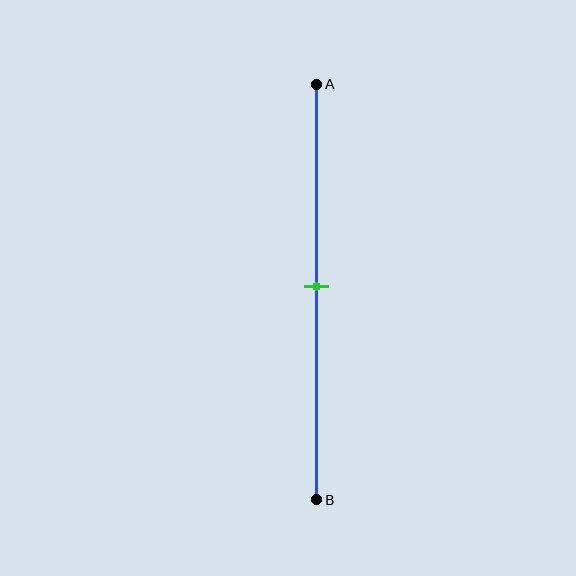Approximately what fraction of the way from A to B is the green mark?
The green mark is approximately 50% of the way from A to B.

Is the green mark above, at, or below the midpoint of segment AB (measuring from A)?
The green mark is approximately at the midpoint of segment AB.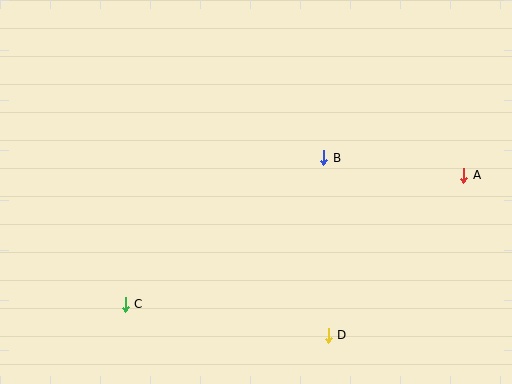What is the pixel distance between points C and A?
The distance between C and A is 362 pixels.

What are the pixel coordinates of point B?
Point B is at (324, 158).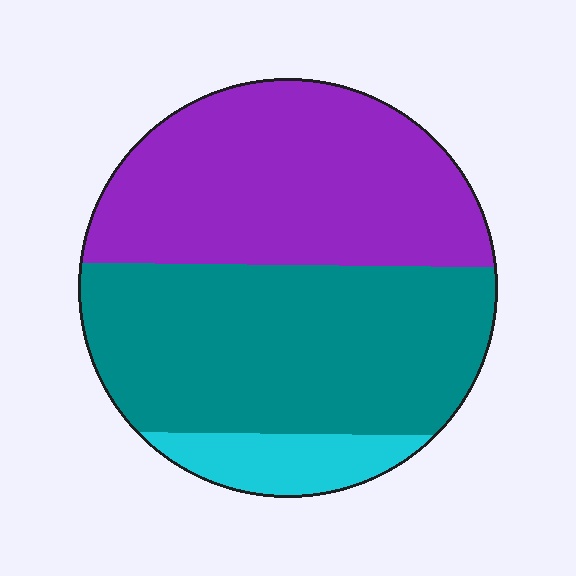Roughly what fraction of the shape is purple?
Purple takes up between a quarter and a half of the shape.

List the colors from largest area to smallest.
From largest to smallest: teal, purple, cyan.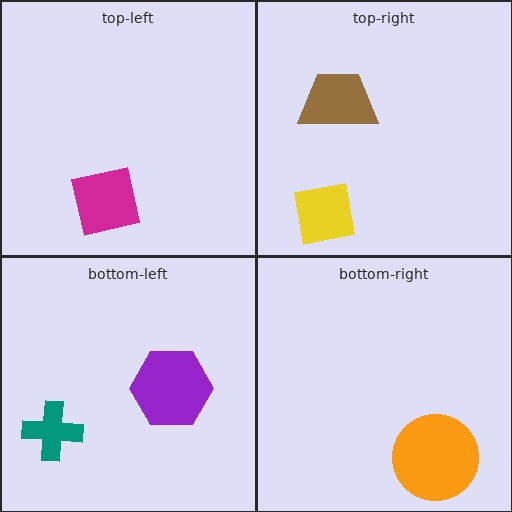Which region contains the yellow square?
The top-right region.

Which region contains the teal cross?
The bottom-left region.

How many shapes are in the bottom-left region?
2.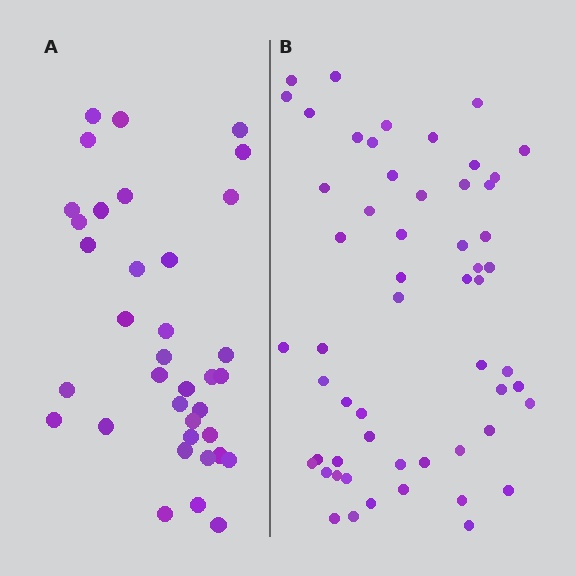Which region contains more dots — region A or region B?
Region B (the right region) has more dots.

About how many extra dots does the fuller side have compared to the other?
Region B has approximately 20 more dots than region A.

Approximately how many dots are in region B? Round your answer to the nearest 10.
About 60 dots. (The exact count is 56, which rounds to 60.)